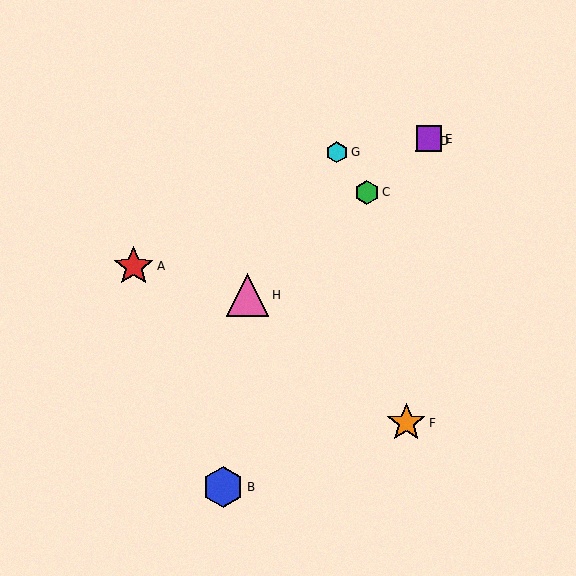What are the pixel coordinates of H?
Object H is at (248, 295).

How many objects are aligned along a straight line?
4 objects (C, D, E, H) are aligned along a straight line.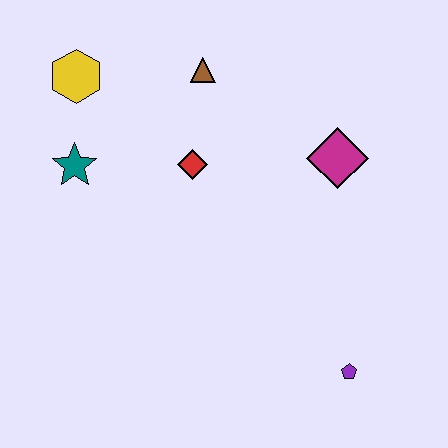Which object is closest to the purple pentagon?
The magenta diamond is closest to the purple pentagon.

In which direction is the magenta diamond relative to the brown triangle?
The magenta diamond is to the right of the brown triangle.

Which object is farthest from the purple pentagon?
The yellow hexagon is farthest from the purple pentagon.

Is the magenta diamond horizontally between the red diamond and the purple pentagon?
Yes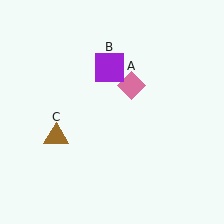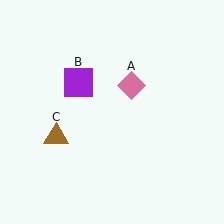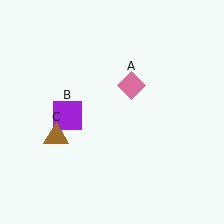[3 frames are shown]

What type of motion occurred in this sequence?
The purple square (object B) rotated counterclockwise around the center of the scene.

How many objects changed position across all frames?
1 object changed position: purple square (object B).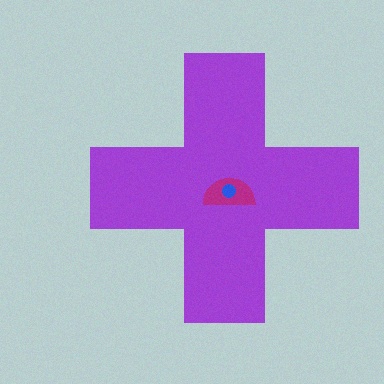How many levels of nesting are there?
3.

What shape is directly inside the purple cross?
The magenta semicircle.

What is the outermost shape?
The purple cross.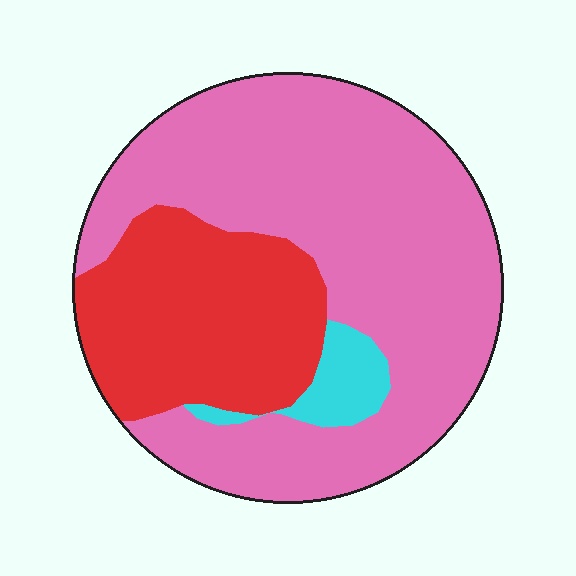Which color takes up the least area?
Cyan, at roughly 5%.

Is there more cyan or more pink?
Pink.